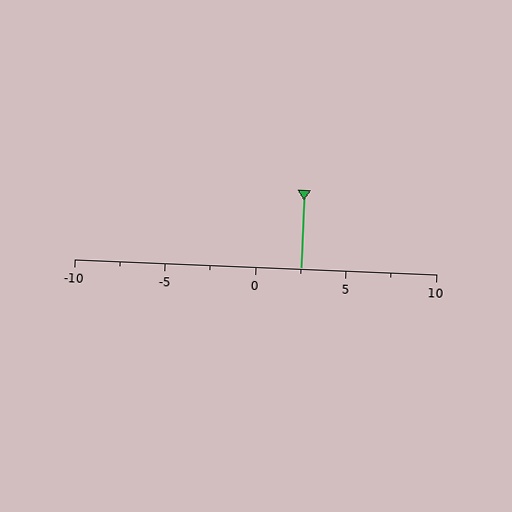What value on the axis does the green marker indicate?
The marker indicates approximately 2.5.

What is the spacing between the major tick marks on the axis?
The major ticks are spaced 5 apart.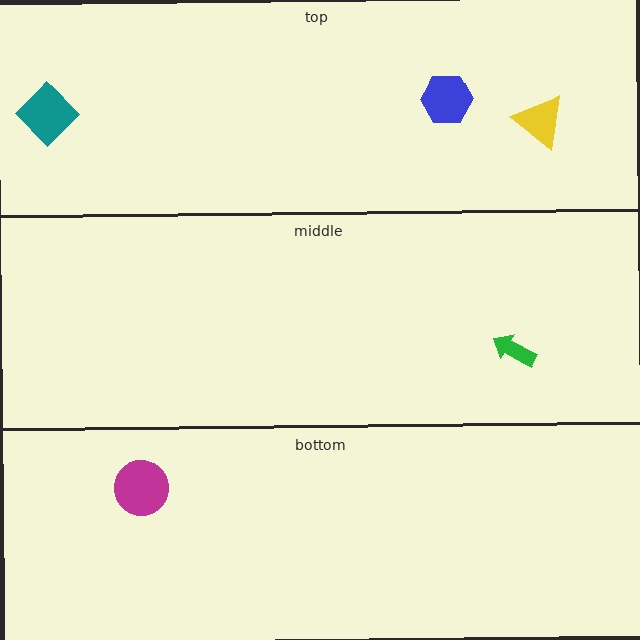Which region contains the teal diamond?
The top region.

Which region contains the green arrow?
The middle region.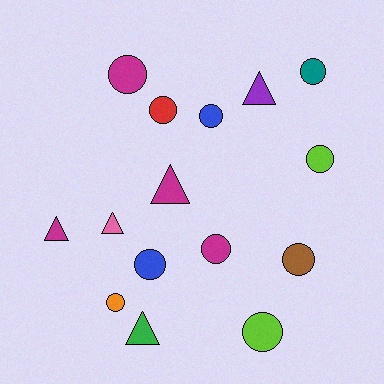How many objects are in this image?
There are 15 objects.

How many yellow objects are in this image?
There are no yellow objects.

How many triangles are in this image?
There are 5 triangles.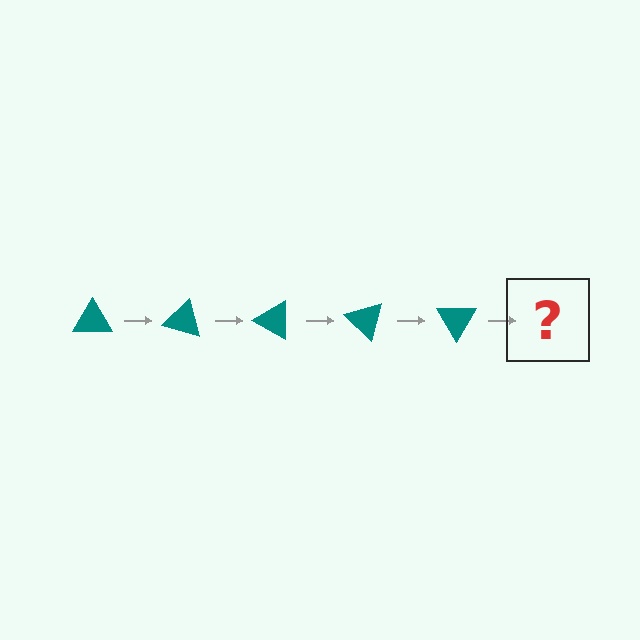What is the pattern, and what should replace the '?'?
The pattern is that the triangle rotates 15 degrees each step. The '?' should be a teal triangle rotated 75 degrees.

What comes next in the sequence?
The next element should be a teal triangle rotated 75 degrees.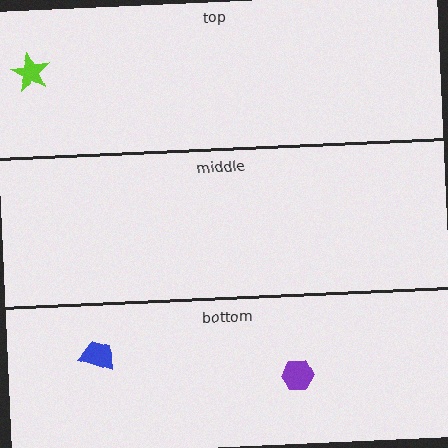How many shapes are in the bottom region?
2.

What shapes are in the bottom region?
The blue trapezoid, the purple hexagon.